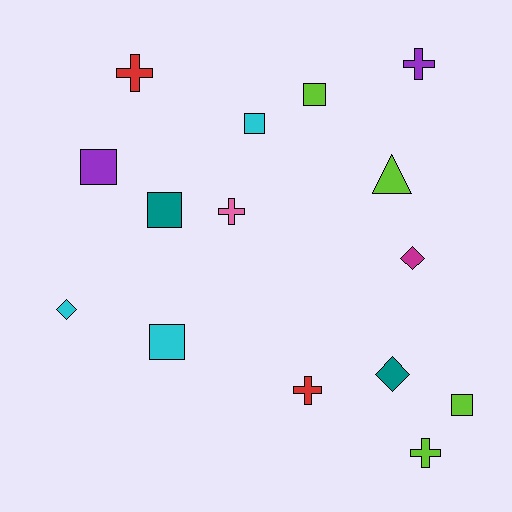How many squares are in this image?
There are 6 squares.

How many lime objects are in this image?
There are 4 lime objects.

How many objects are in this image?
There are 15 objects.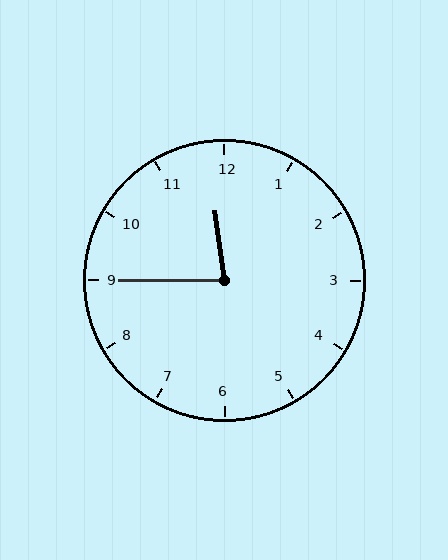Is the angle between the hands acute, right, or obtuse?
It is acute.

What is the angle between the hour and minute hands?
Approximately 82 degrees.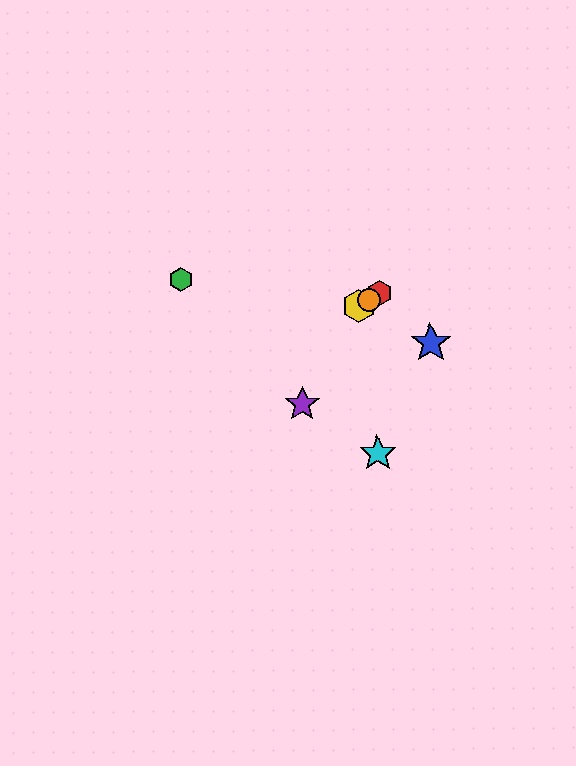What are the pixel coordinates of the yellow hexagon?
The yellow hexagon is at (359, 306).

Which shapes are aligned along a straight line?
The red hexagon, the yellow hexagon, the orange circle are aligned along a straight line.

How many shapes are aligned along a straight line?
3 shapes (the red hexagon, the yellow hexagon, the orange circle) are aligned along a straight line.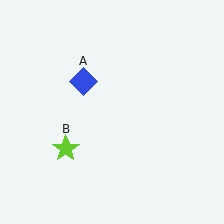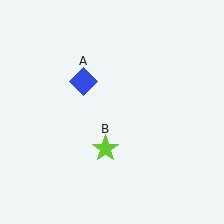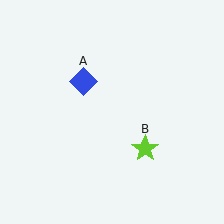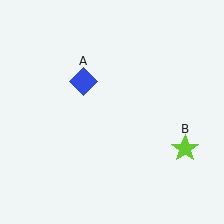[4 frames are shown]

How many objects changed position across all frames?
1 object changed position: lime star (object B).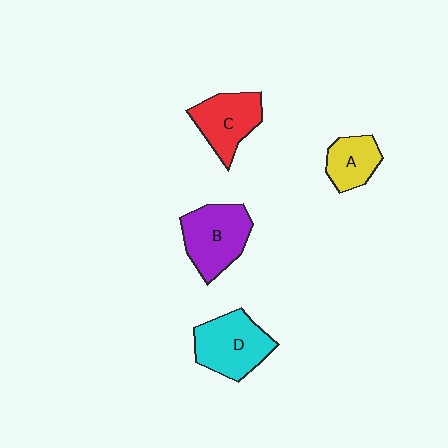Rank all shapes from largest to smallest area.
From largest to smallest: D (cyan), B (purple), C (red), A (yellow).